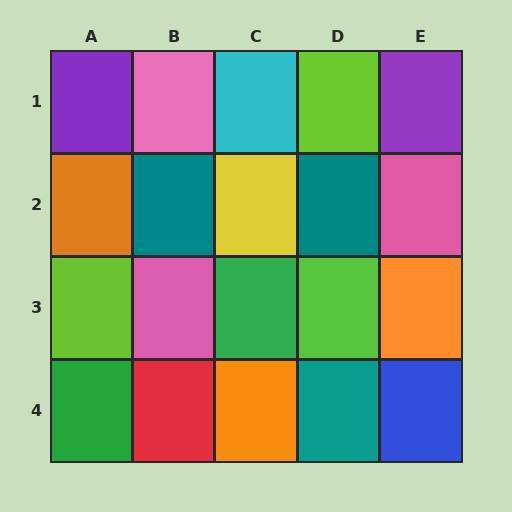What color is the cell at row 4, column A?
Green.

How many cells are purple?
2 cells are purple.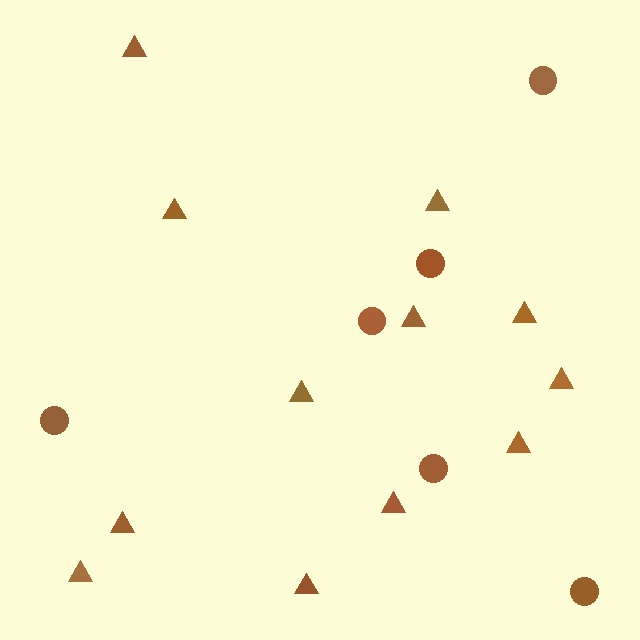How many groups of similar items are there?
There are 2 groups: one group of circles (6) and one group of triangles (12).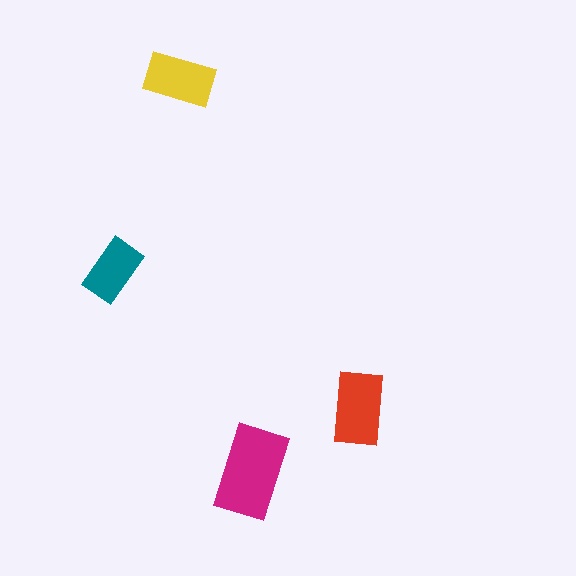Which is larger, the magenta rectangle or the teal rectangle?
The magenta one.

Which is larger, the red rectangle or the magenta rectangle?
The magenta one.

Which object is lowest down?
The magenta rectangle is bottommost.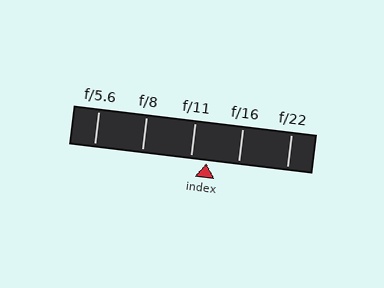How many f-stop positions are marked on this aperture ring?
There are 5 f-stop positions marked.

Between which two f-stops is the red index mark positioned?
The index mark is between f/11 and f/16.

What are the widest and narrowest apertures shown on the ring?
The widest aperture shown is f/5.6 and the narrowest is f/22.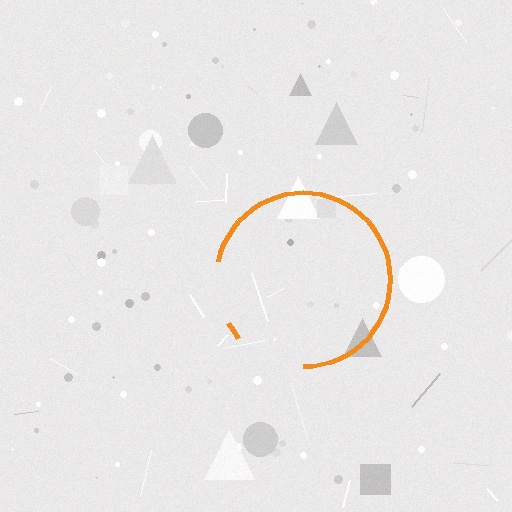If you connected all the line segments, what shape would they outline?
They would outline a circle.